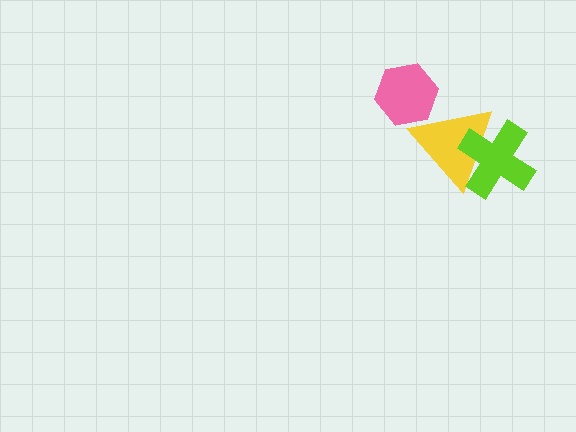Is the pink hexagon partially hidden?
Yes, it is partially covered by another shape.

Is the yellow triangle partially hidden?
Yes, it is partially covered by another shape.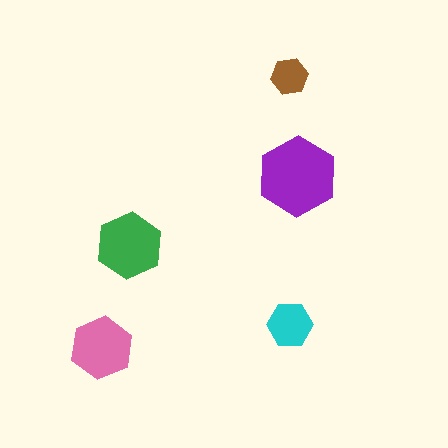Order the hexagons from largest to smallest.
the purple one, the green one, the pink one, the cyan one, the brown one.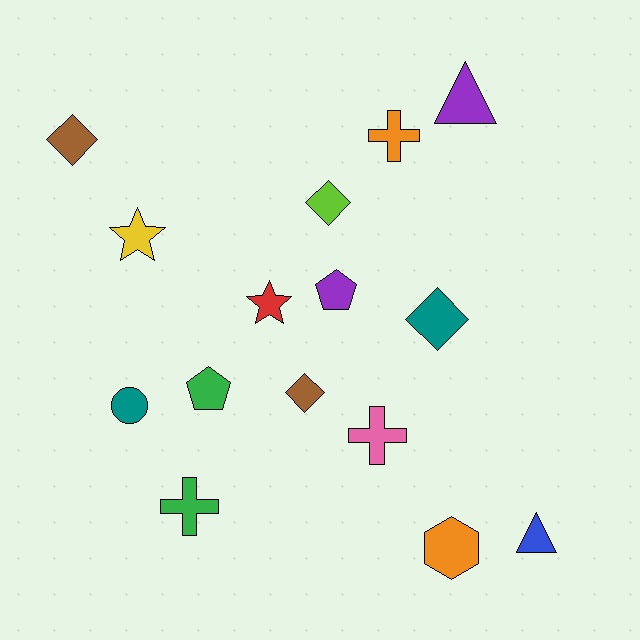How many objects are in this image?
There are 15 objects.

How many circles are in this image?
There is 1 circle.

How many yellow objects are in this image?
There is 1 yellow object.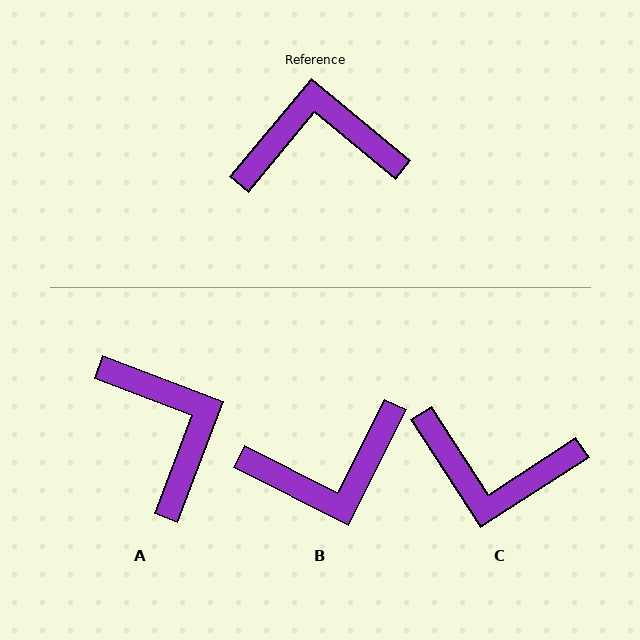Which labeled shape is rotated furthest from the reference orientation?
B, about 167 degrees away.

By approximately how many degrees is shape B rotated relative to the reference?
Approximately 167 degrees clockwise.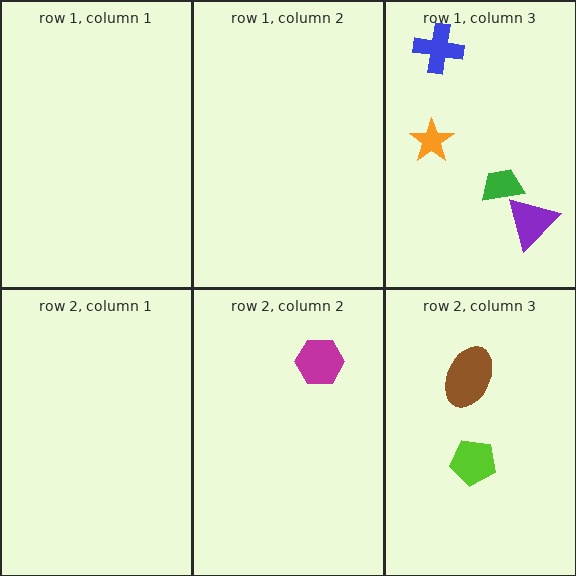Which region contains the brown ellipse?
The row 2, column 3 region.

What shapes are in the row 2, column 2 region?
The magenta hexagon.